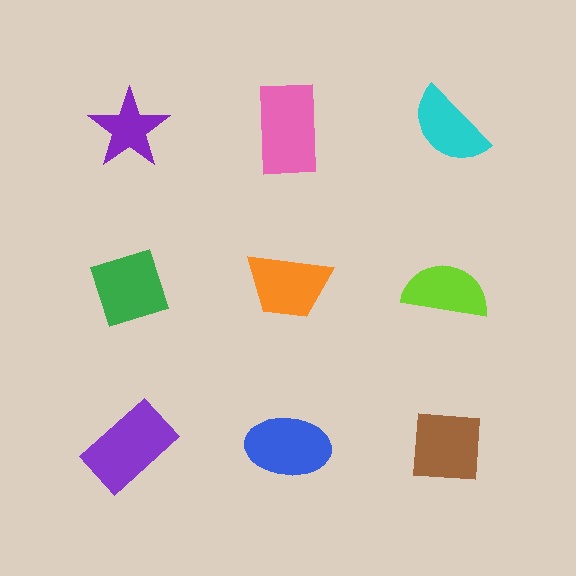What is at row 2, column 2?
An orange trapezoid.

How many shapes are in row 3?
3 shapes.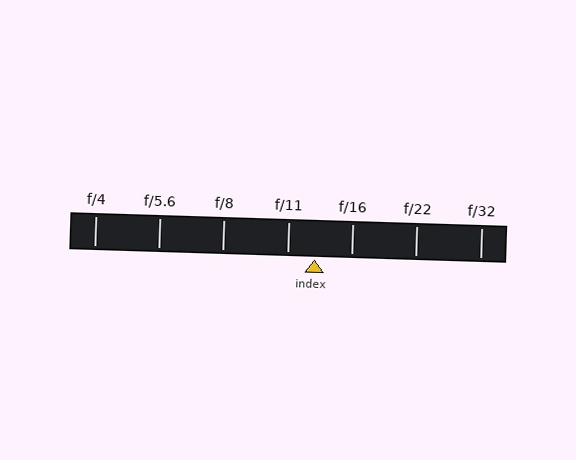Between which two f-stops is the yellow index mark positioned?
The index mark is between f/11 and f/16.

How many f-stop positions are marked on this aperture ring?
There are 7 f-stop positions marked.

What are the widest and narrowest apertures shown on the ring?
The widest aperture shown is f/4 and the narrowest is f/32.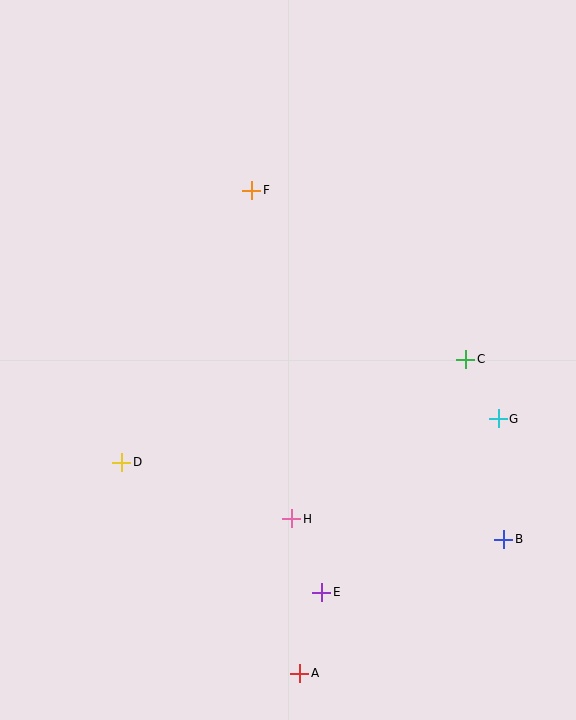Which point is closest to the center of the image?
Point H at (292, 519) is closest to the center.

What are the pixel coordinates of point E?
Point E is at (322, 592).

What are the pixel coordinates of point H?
Point H is at (292, 519).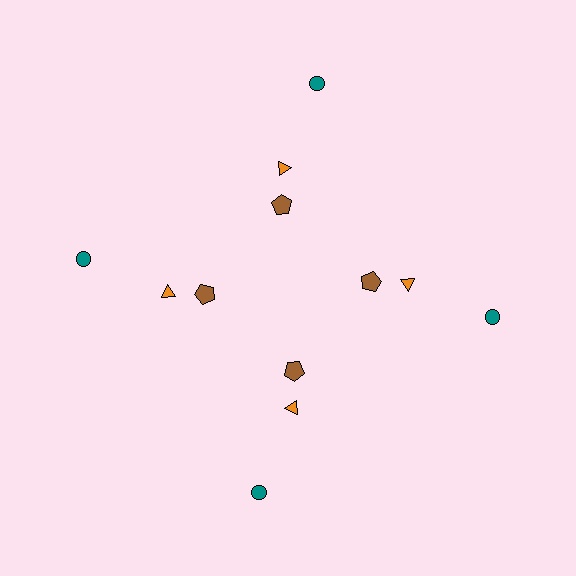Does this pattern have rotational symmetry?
Yes, this pattern has 4-fold rotational symmetry. It looks the same after rotating 90 degrees around the center.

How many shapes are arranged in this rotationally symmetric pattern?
There are 12 shapes, arranged in 4 groups of 3.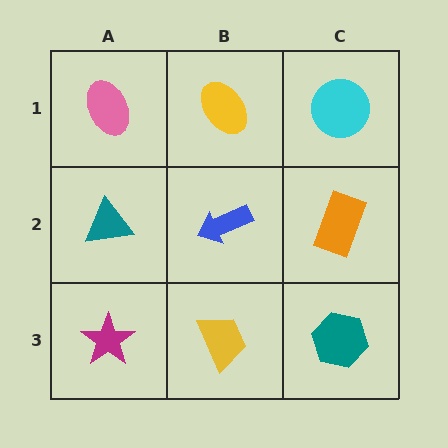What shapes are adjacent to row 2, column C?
A cyan circle (row 1, column C), a teal hexagon (row 3, column C), a blue arrow (row 2, column B).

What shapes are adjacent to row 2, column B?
A yellow ellipse (row 1, column B), a yellow trapezoid (row 3, column B), a teal triangle (row 2, column A), an orange rectangle (row 2, column C).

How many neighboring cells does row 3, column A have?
2.